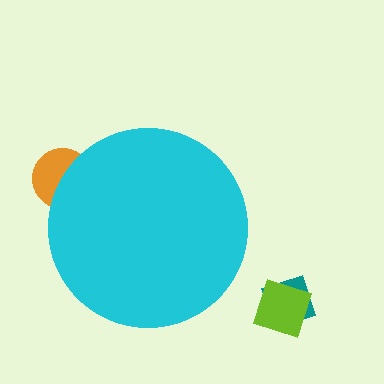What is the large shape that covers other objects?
A cyan circle.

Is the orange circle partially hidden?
Yes, the orange circle is partially hidden behind the cyan circle.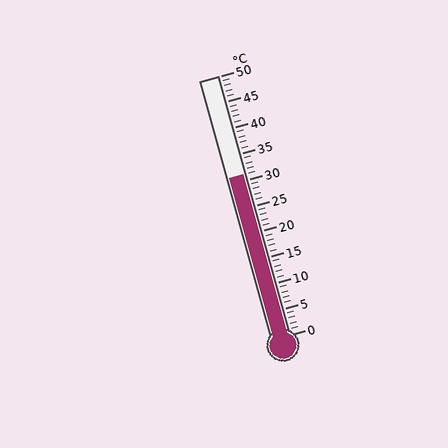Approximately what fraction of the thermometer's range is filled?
The thermometer is filled to approximately 60% of its range.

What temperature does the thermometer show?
The thermometer shows approximately 31°C.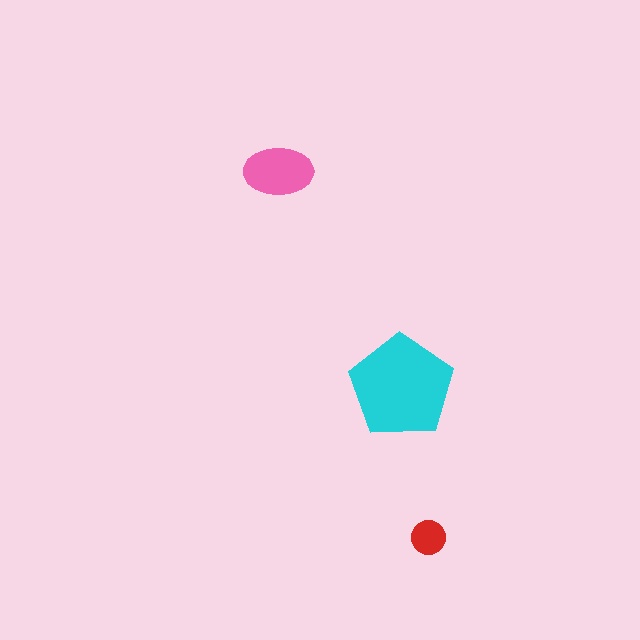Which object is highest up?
The pink ellipse is topmost.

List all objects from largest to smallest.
The cyan pentagon, the pink ellipse, the red circle.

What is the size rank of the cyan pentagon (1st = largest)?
1st.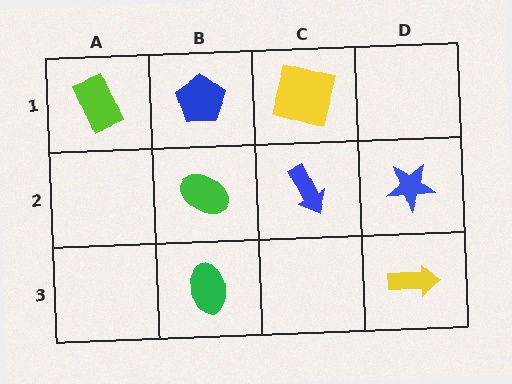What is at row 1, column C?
A yellow square.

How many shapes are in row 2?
3 shapes.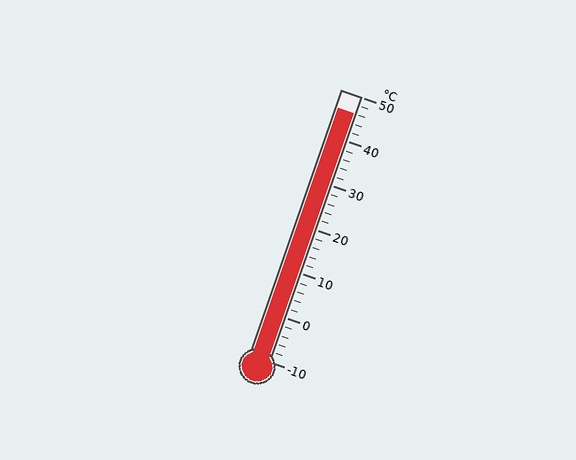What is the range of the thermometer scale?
The thermometer scale ranges from -10°C to 50°C.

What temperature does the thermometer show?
The thermometer shows approximately 46°C.